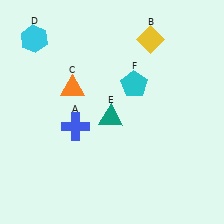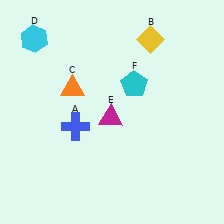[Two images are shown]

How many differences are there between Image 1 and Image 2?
There is 1 difference between the two images.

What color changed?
The triangle (E) changed from teal in Image 1 to magenta in Image 2.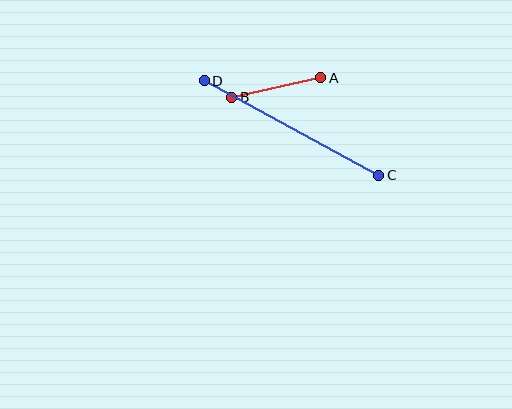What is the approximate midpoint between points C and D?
The midpoint is at approximately (291, 128) pixels.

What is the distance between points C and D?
The distance is approximately 199 pixels.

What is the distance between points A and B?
The distance is approximately 92 pixels.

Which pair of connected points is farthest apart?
Points C and D are farthest apart.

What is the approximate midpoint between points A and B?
The midpoint is at approximately (276, 87) pixels.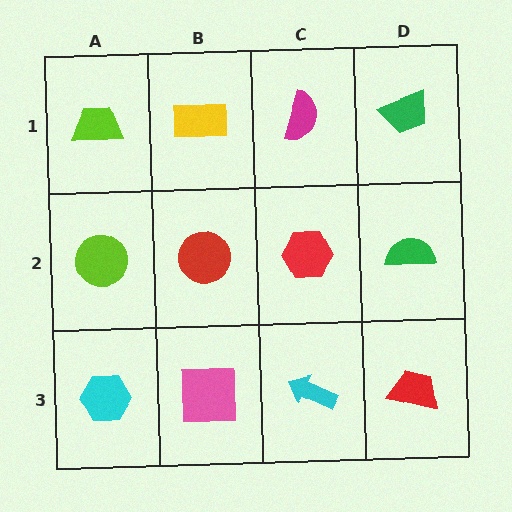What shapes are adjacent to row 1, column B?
A red circle (row 2, column B), a lime trapezoid (row 1, column A), a magenta semicircle (row 1, column C).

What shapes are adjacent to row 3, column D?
A green semicircle (row 2, column D), a cyan arrow (row 3, column C).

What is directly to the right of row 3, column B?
A cyan arrow.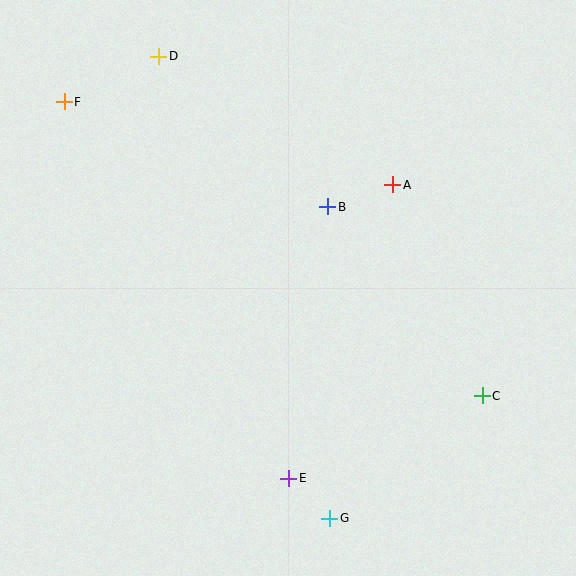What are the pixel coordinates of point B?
Point B is at (328, 207).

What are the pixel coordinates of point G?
Point G is at (330, 518).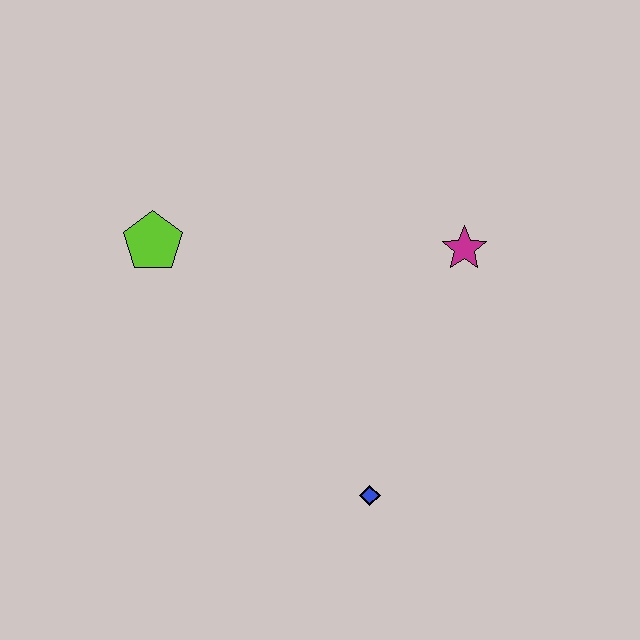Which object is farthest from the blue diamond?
The lime pentagon is farthest from the blue diamond.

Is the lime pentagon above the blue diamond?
Yes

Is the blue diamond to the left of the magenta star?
Yes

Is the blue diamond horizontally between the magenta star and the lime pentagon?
Yes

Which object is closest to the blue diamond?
The magenta star is closest to the blue diamond.